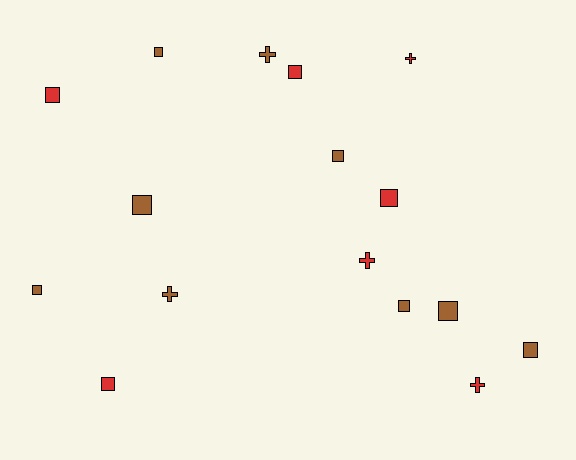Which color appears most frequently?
Brown, with 9 objects.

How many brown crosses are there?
There are 2 brown crosses.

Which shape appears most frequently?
Square, with 11 objects.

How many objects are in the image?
There are 16 objects.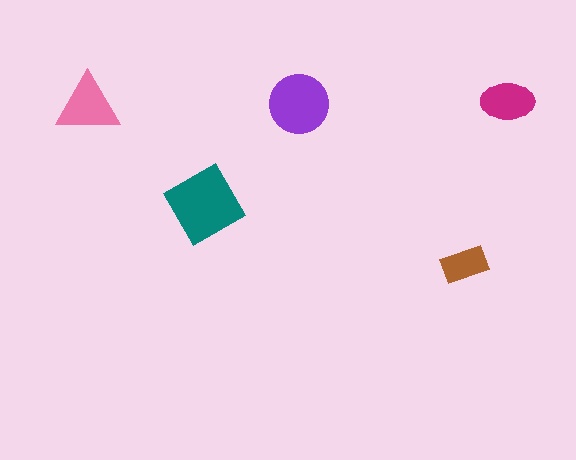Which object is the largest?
The teal diamond.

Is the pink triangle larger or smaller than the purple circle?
Smaller.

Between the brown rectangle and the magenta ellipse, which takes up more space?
The magenta ellipse.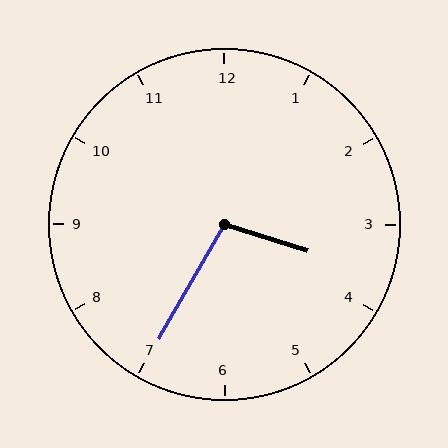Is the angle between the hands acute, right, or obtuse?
It is obtuse.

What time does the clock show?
3:35.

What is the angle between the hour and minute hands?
Approximately 102 degrees.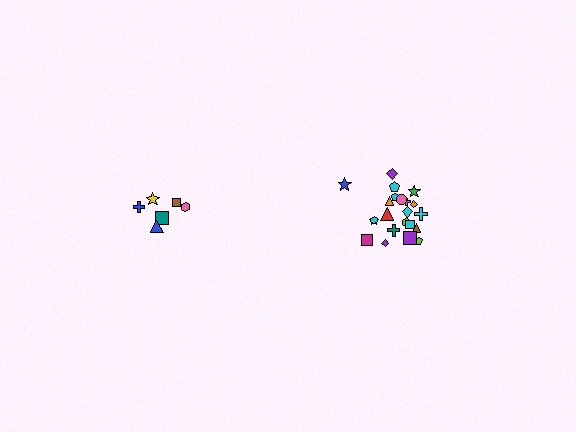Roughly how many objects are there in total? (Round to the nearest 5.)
Roughly 30 objects in total.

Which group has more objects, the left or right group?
The right group.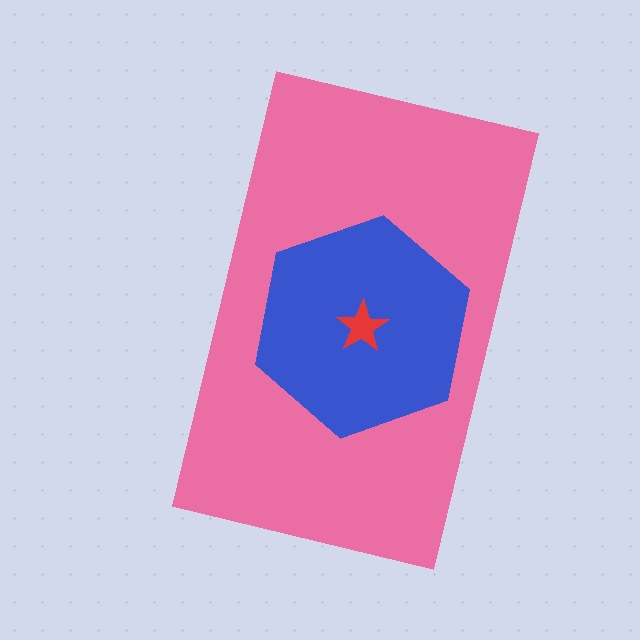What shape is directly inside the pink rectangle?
The blue hexagon.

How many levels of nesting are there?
3.